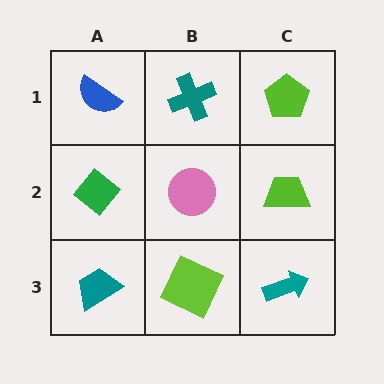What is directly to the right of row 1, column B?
A lime pentagon.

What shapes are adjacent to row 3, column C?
A lime trapezoid (row 2, column C), a lime square (row 3, column B).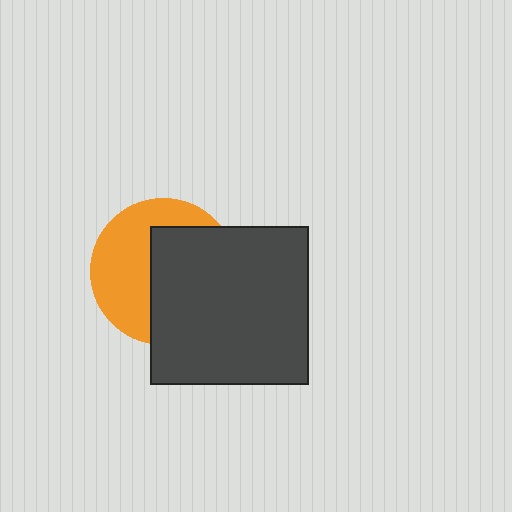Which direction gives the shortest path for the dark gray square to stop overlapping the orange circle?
Moving right gives the shortest separation.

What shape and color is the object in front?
The object in front is a dark gray square.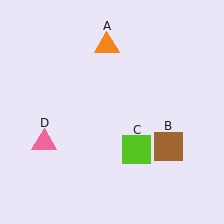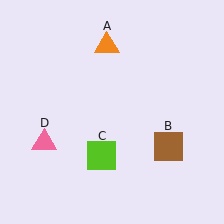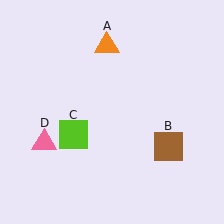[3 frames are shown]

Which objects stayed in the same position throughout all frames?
Orange triangle (object A) and brown square (object B) and pink triangle (object D) remained stationary.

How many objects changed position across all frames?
1 object changed position: lime square (object C).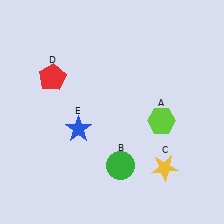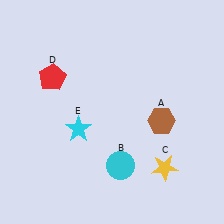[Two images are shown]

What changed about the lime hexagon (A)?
In Image 1, A is lime. In Image 2, it changed to brown.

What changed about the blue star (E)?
In Image 1, E is blue. In Image 2, it changed to cyan.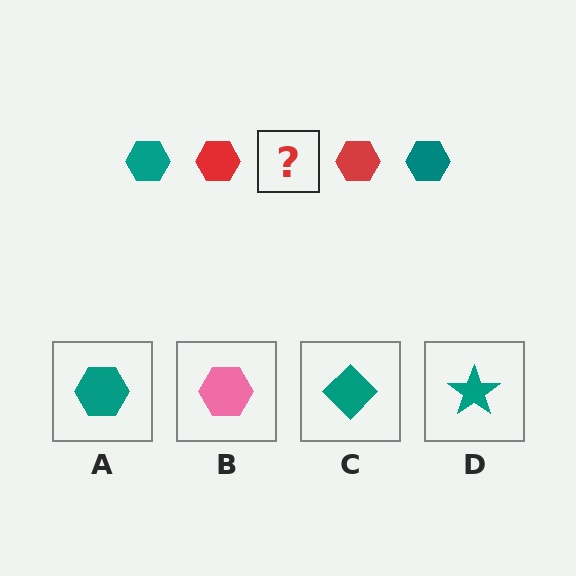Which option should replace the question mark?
Option A.